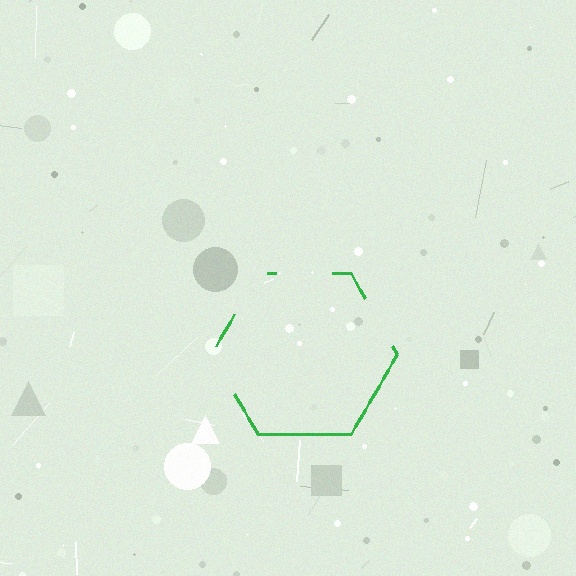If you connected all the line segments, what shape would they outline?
They would outline a hexagon.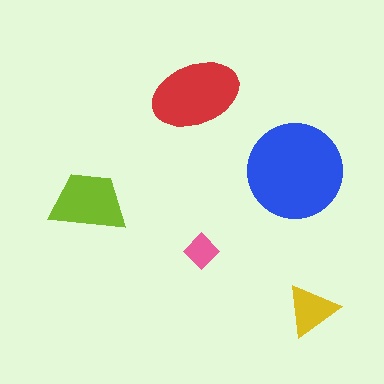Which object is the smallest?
The pink diamond.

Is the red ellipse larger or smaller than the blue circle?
Smaller.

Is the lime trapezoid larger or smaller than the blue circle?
Smaller.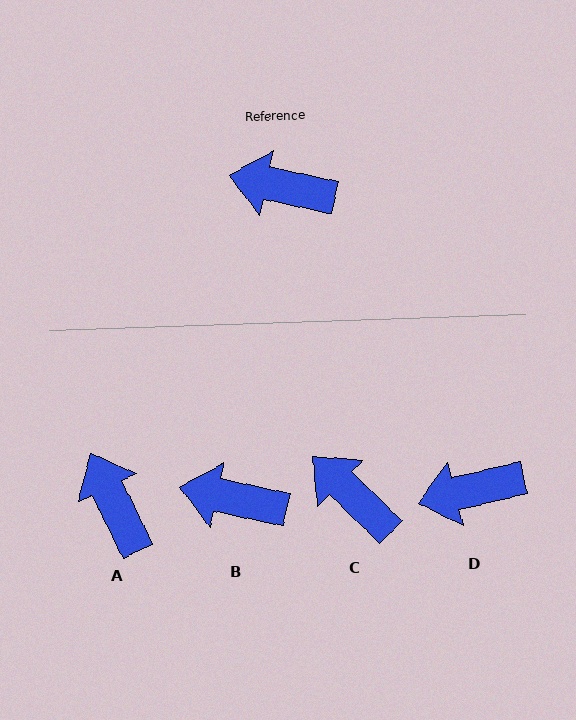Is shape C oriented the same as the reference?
No, it is off by about 32 degrees.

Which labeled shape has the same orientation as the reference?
B.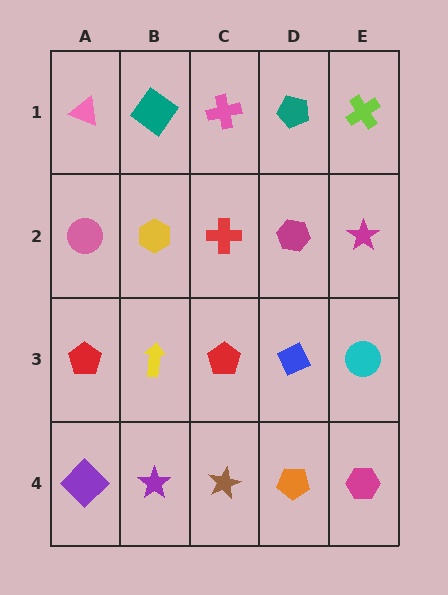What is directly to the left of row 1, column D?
A pink cross.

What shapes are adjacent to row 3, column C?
A red cross (row 2, column C), a brown star (row 4, column C), a yellow arrow (row 3, column B), a blue diamond (row 3, column D).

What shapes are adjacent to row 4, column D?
A blue diamond (row 3, column D), a brown star (row 4, column C), a magenta hexagon (row 4, column E).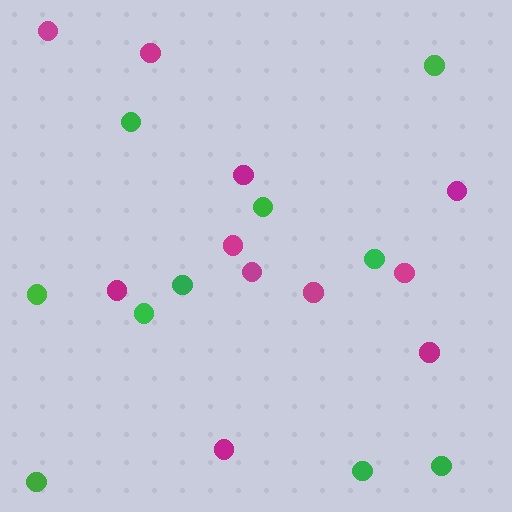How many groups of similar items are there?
There are 2 groups: one group of magenta circles (11) and one group of green circles (10).